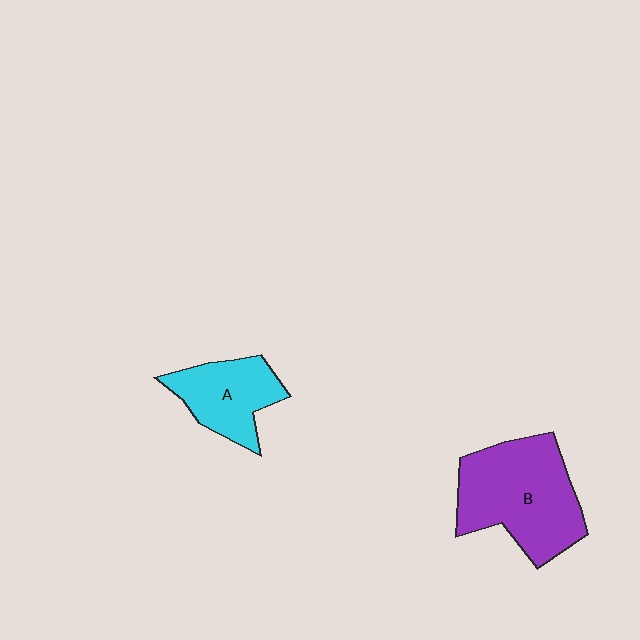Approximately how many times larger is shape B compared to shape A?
Approximately 1.7 times.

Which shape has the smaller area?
Shape A (cyan).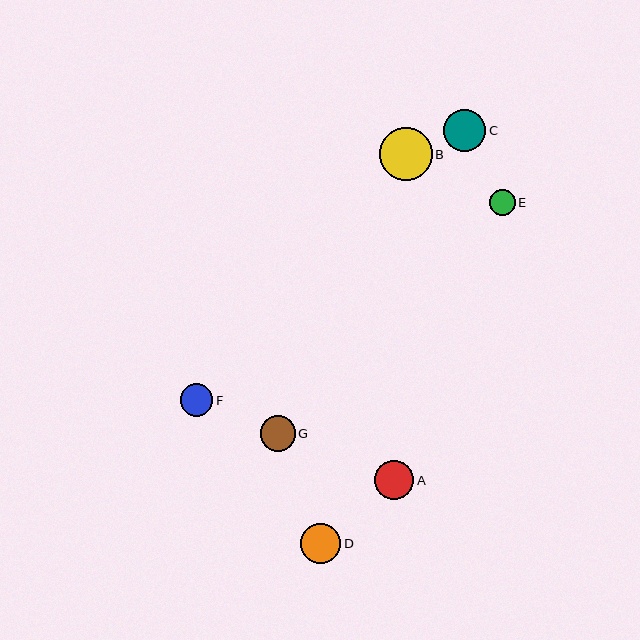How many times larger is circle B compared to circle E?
Circle B is approximately 2.0 times the size of circle E.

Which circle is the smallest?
Circle E is the smallest with a size of approximately 26 pixels.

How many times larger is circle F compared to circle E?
Circle F is approximately 1.2 times the size of circle E.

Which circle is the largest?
Circle B is the largest with a size of approximately 53 pixels.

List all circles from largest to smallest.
From largest to smallest: B, C, D, A, G, F, E.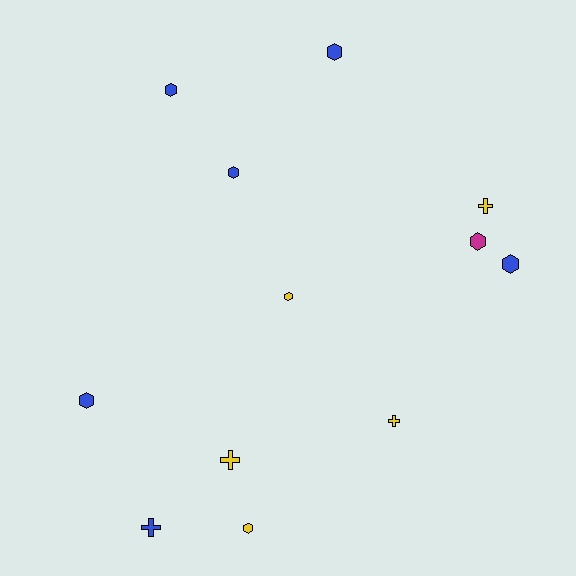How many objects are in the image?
There are 12 objects.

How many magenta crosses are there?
There are no magenta crosses.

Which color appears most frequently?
Blue, with 6 objects.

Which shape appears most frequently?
Hexagon, with 8 objects.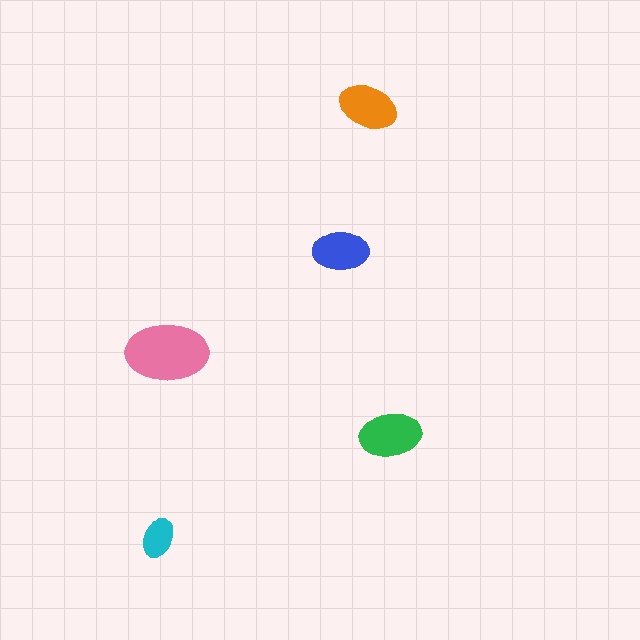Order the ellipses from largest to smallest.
the pink one, the green one, the orange one, the blue one, the cyan one.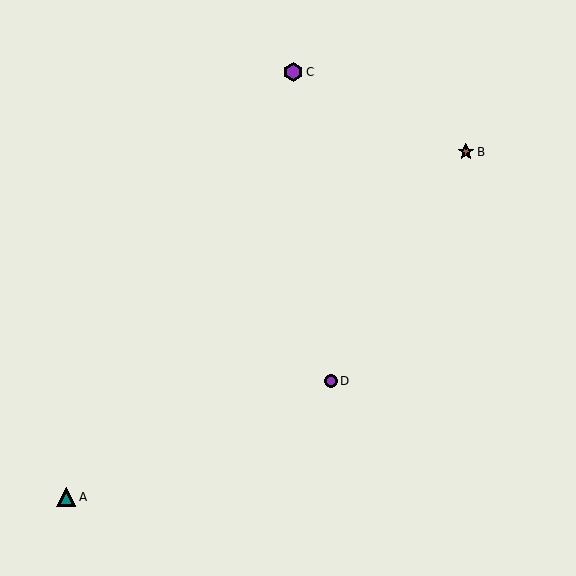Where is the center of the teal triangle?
The center of the teal triangle is at (66, 497).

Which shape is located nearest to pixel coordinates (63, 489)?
The teal triangle (labeled A) at (66, 497) is nearest to that location.